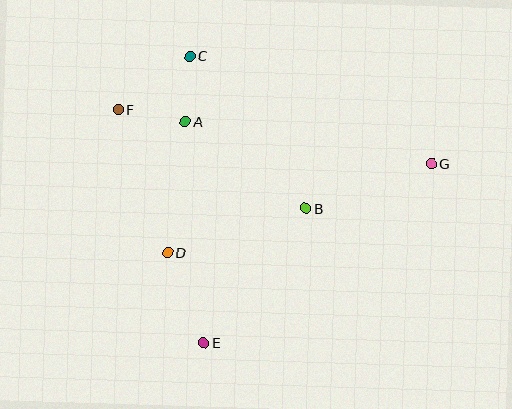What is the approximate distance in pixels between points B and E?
The distance between B and E is approximately 169 pixels.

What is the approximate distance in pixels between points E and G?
The distance between E and G is approximately 290 pixels.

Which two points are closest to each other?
Points A and C are closest to each other.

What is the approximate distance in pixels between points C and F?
The distance between C and F is approximately 89 pixels.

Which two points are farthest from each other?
Points F and G are farthest from each other.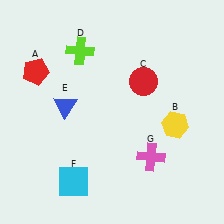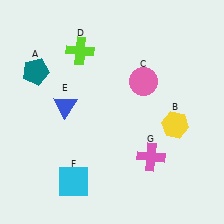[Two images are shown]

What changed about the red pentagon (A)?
In Image 1, A is red. In Image 2, it changed to teal.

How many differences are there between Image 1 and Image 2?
There are 2 differences between the two images.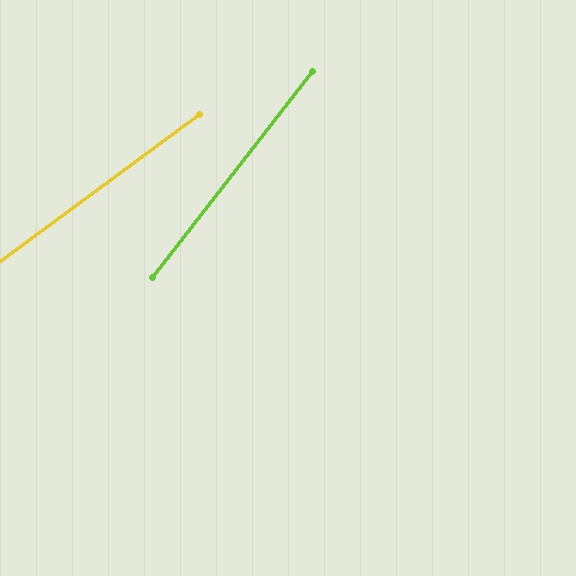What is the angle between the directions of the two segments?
Approximately 16 degrees.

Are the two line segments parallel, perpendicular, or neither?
Neither parallel nor perpendicular — they differ by about 16°.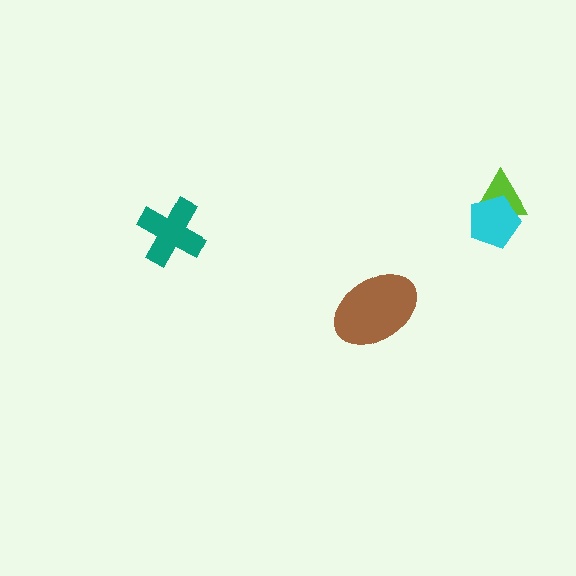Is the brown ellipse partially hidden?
No, no other shape covers it.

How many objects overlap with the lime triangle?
1 object overlaps with the lime triangle.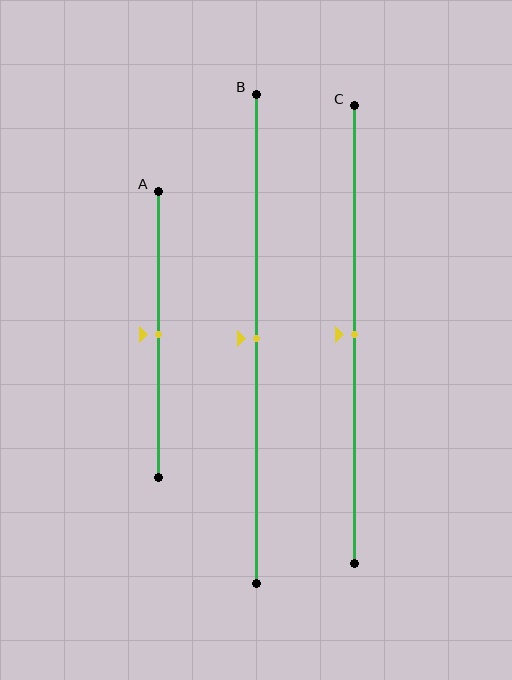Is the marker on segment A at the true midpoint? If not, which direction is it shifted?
Yes, the marker on segment A is at the true midpoint.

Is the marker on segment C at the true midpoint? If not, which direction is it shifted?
Yes, the marker on segment C is at the true midpoint.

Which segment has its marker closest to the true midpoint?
Segment A has its marker closest to the true midpoint.